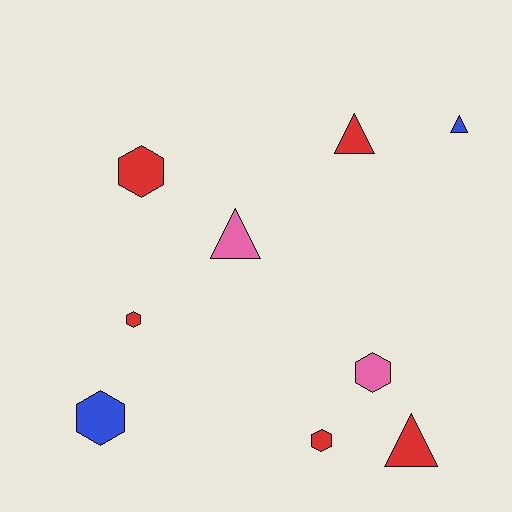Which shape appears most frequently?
Hexagon, with 5 objects.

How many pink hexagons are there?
There is 1 pink hexagon.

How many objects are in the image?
There are 9 objects.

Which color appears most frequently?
Red, with 5 objects.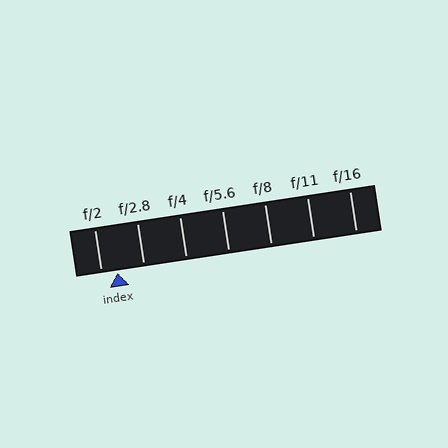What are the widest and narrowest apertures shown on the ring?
The widest aperture shown is f/2 and the narrowest is f/16.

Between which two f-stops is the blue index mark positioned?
The index mark is between f/2 and f/2.8.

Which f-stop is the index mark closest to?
The index mark is closest to f/2.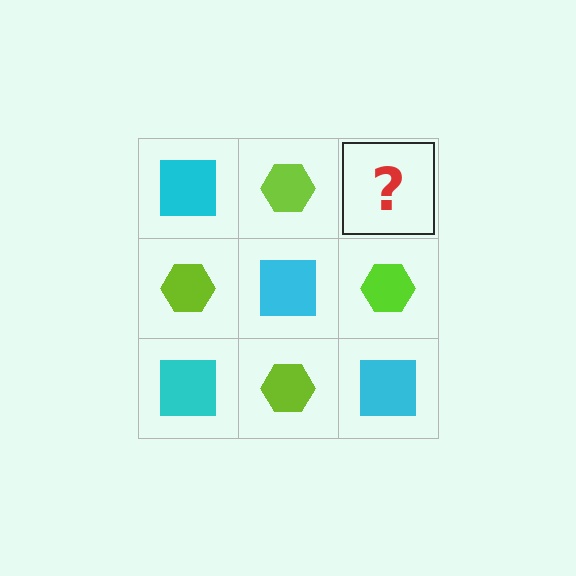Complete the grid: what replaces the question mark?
The question mark should be replaced with a cyan square.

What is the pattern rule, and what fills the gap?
The rule is that it alternates cyan square and lime hexagon in a checkerboard pattern. The gap should be filled with a cyan square.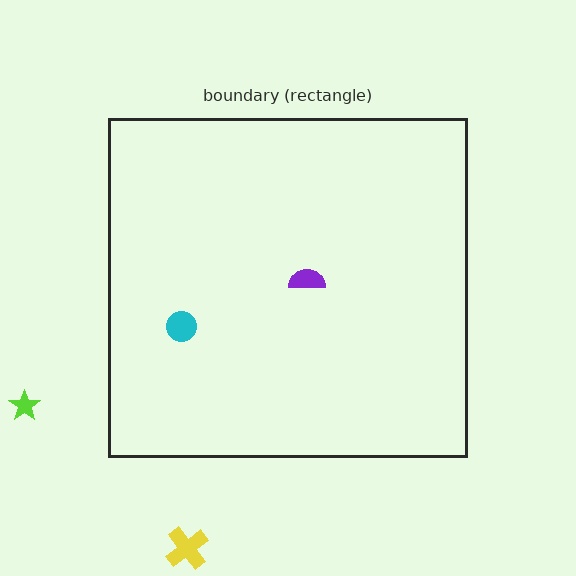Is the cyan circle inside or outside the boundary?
Inside.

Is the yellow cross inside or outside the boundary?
Outside.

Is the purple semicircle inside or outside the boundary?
Inside.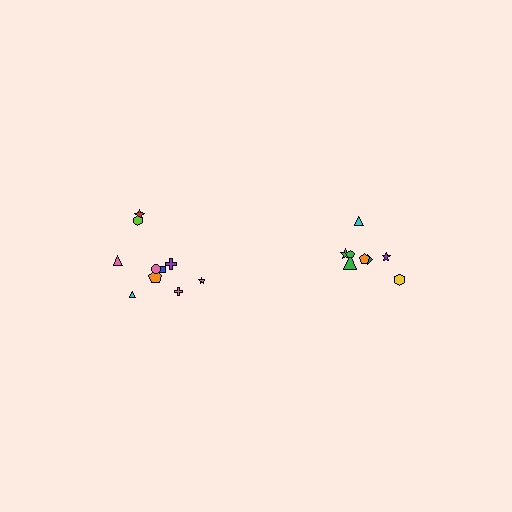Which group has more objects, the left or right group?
The left group.